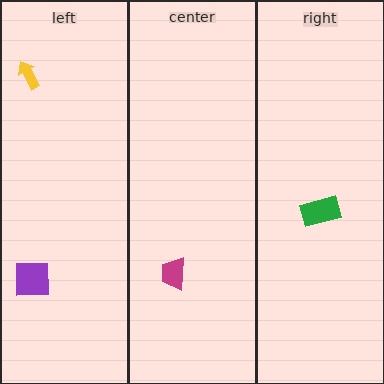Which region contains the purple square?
The left region.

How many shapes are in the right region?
1.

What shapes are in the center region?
The magenta trapezoid.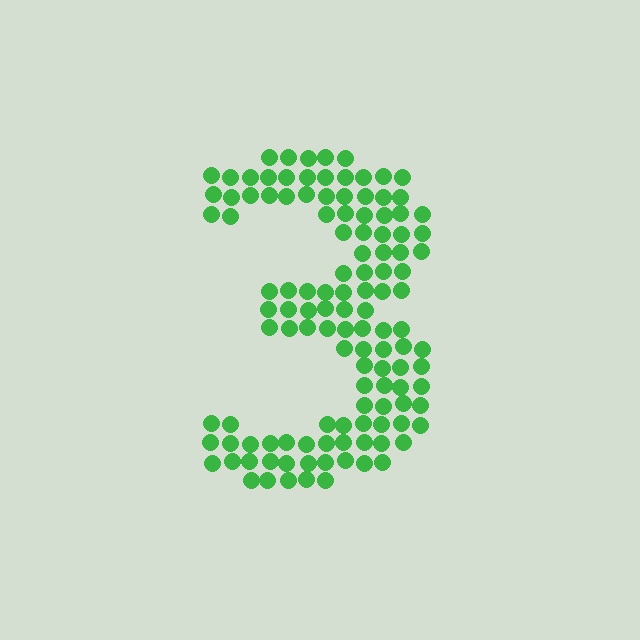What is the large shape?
The large shape is the digit 3.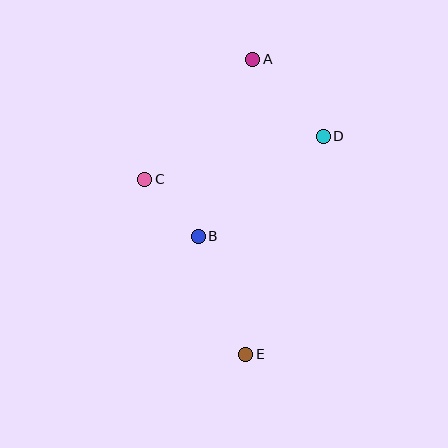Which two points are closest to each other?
Points B and C are closest to each other.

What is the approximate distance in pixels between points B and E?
The distance between B and E is approximately 127 pixels.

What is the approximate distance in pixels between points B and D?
The distance between B and D is approximately 160 pixels.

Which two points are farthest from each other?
Points A and E are farthest from each other.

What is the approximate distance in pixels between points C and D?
The distance between C and D is approximately 184 pixels.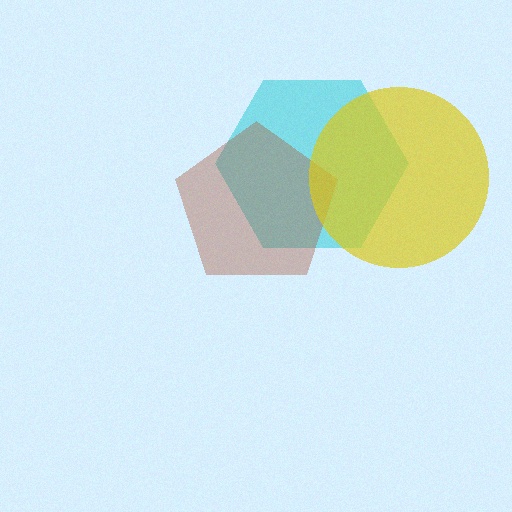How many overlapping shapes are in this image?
There are 3 overlapping shapes in the image.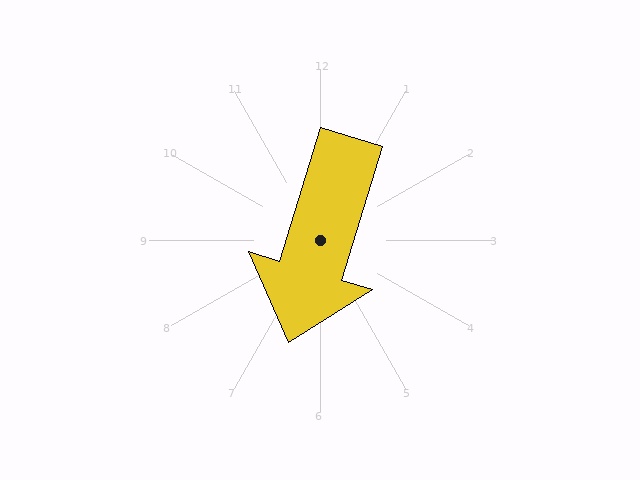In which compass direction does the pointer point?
South.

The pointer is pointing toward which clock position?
Roughly 7 o'clock.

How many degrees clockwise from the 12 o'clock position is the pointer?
Approximately 197 degrees.